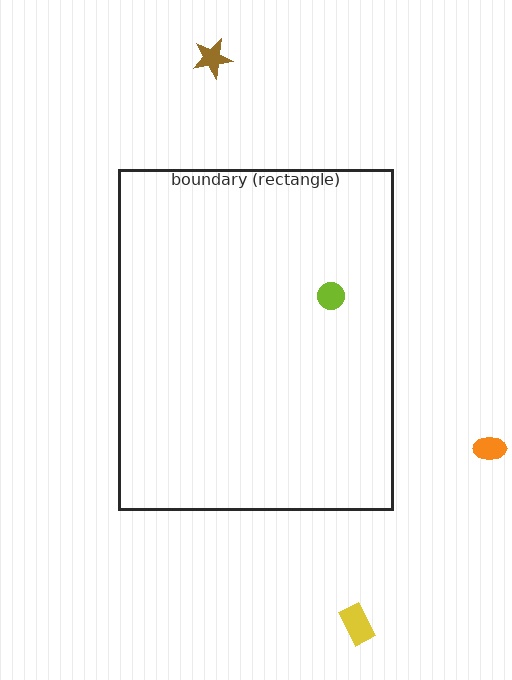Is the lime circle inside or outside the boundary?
Inside.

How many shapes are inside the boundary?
1 inside, 3 outside.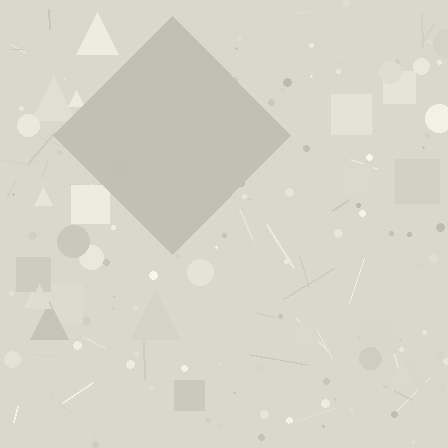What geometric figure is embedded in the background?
A diamond is embedded in the background.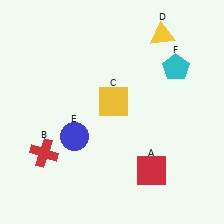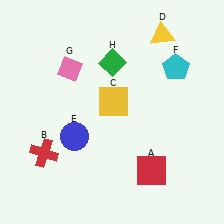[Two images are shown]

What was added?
A pink diamond (G), a green diamond (H) were added in Image 2.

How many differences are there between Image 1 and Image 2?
There are 2 differences between the two images.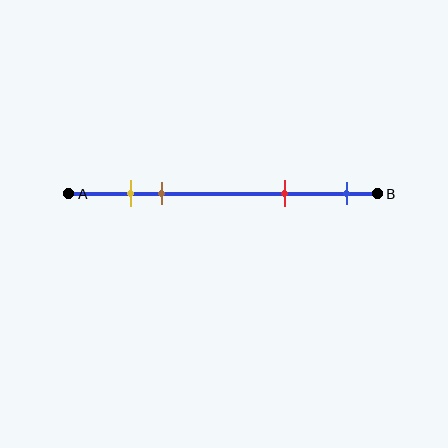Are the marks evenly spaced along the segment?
No, the marks are not evenly spaced.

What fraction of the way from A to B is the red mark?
The red mark is approximately 70% (0.7) of the way from A to B.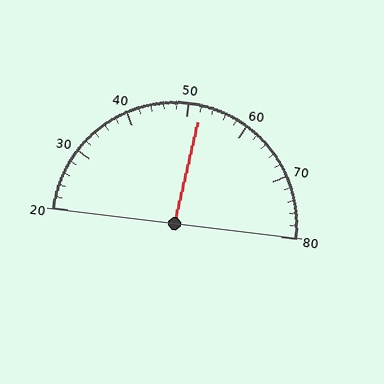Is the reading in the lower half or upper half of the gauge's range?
The reading is in the upper half of the range (20 to 80).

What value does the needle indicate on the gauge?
The needle indicates approximately 52.